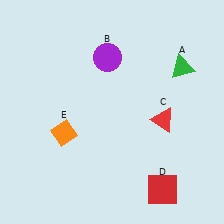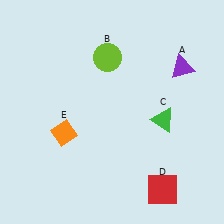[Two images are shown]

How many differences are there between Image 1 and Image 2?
There are 3 differences between the two images.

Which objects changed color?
A changed from green to purple. B changed from purple to lime. C changed from red to green.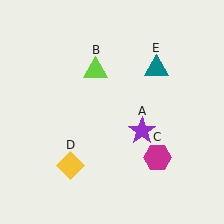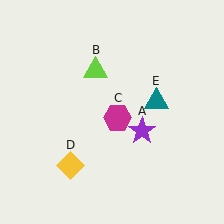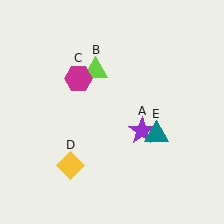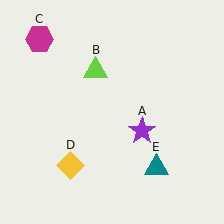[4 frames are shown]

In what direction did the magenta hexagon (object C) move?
The magenta hexagon (object C) moved up and to the left.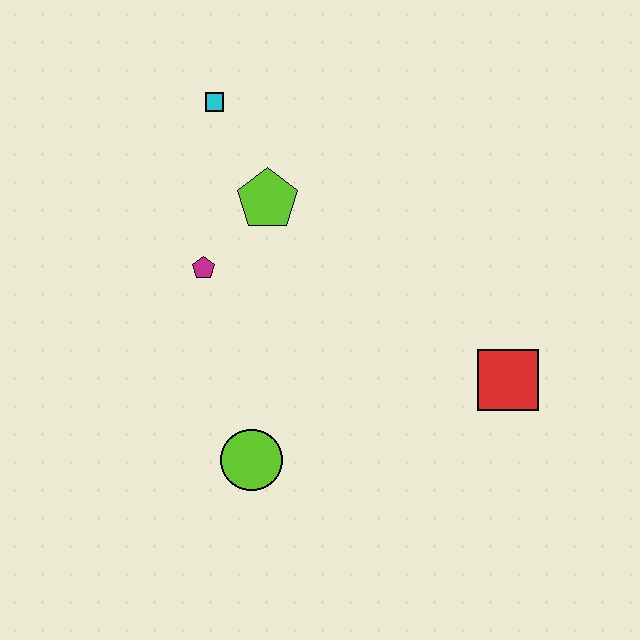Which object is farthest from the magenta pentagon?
The red square is farthest from the magenta pentagon.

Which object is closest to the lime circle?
The magenta pentagon is closest to the lime circle.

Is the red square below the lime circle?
No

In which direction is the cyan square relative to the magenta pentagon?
The cyan square is above the magenta pentagon.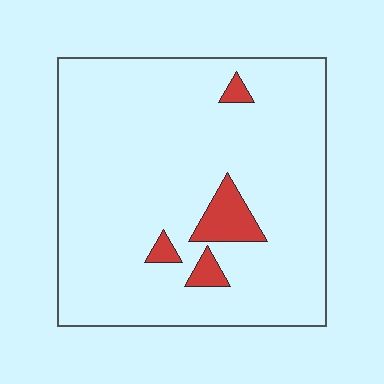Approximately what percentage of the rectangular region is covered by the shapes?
Approximately 5%.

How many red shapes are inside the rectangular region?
4.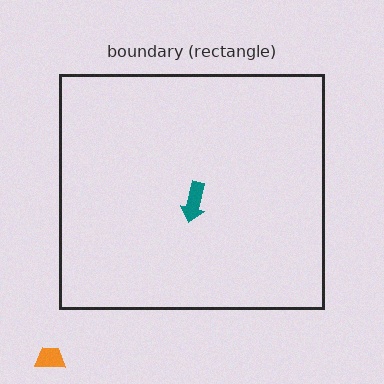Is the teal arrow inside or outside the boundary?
Inside.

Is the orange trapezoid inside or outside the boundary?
Outside.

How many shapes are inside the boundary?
1 inside, 1 outside.